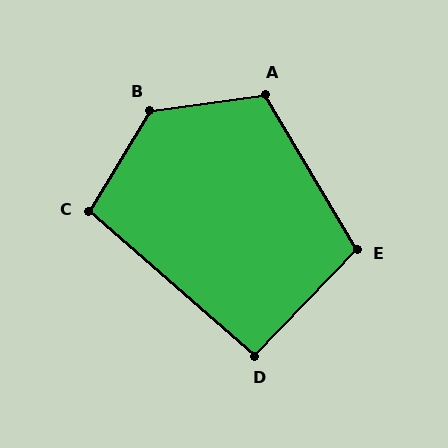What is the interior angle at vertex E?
Approximately 105 degrees (obtuse).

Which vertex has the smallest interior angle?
D, at approximately 93 degrees.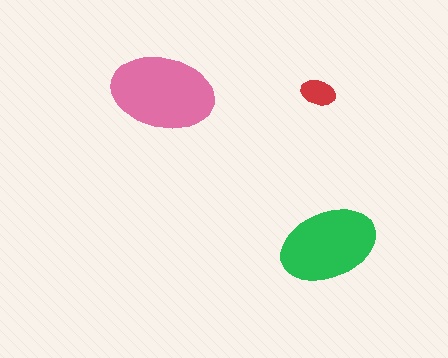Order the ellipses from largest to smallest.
the pink one, the green one, the red one.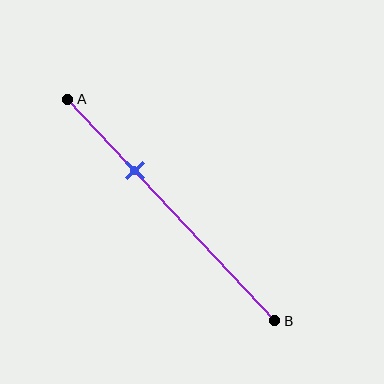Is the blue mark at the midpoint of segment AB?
No, the mark is at about 30% from A, not at the 50% midpoint.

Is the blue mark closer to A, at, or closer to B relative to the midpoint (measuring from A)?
The blue mark is closer to point A than the midpoint of segment AB.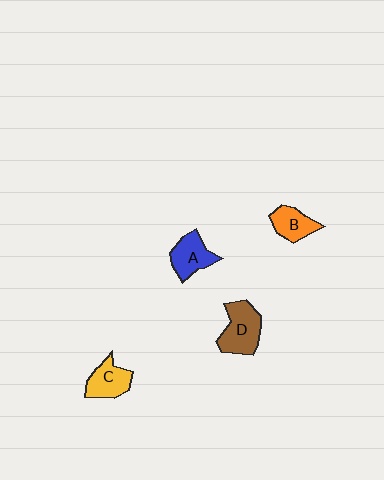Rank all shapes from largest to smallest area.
From largest to smallest: D (brown), A (blue), C (yellow), B (orange).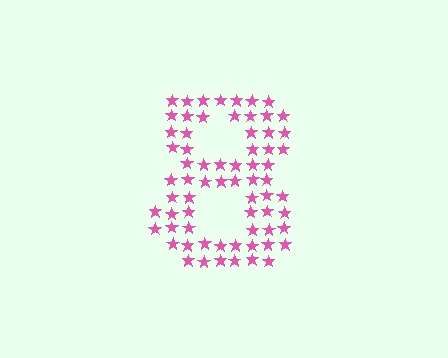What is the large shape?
The large shape is the digit 8.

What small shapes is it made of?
It is made of small stars.